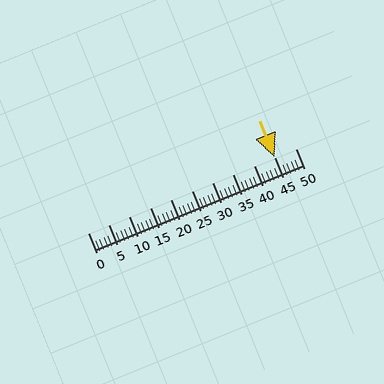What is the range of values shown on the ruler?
The ruler shows values from 0 to 50.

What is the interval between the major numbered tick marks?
The major tick marks are spaced 5 units apart.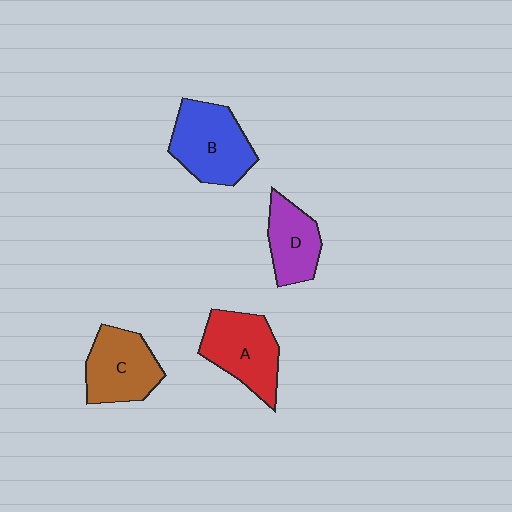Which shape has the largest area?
Shape B (blue).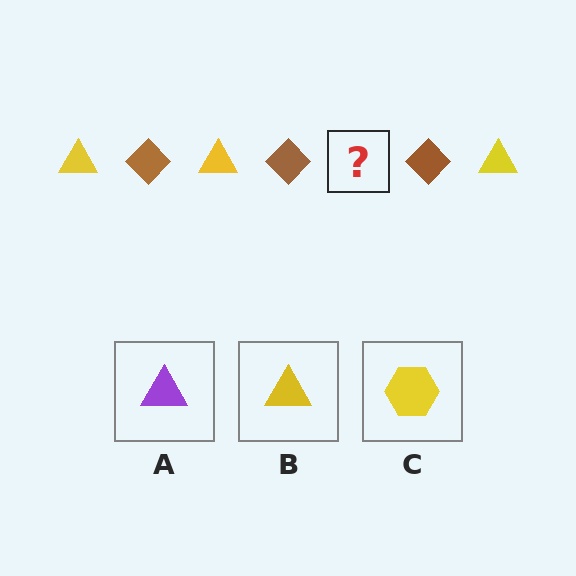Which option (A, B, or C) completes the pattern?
B.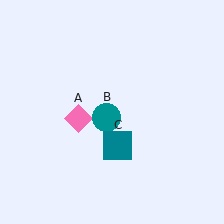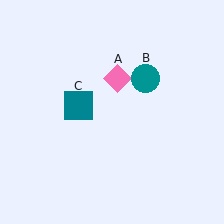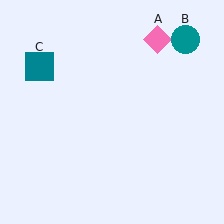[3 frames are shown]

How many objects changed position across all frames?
3 objects changed position: pink diamond (object A), teal circle (object B), teal square (object C).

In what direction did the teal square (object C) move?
The teal square (object C) moved up and to the left.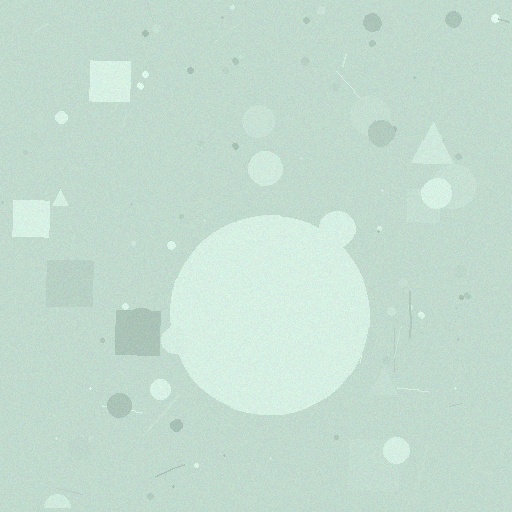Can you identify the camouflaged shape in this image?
The camouflaged shape is a circle.